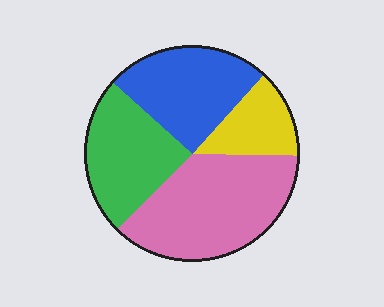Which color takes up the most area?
Pink, at roughly 35%.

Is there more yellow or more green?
Green.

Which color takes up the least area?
Yellow, at roughly 15%.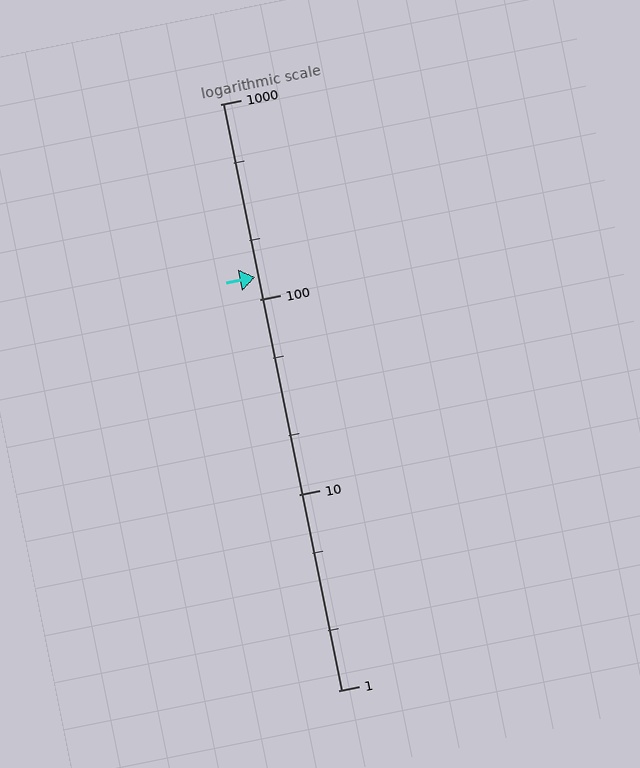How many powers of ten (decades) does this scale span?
The scale spans 3 decades, from 1 to 1000.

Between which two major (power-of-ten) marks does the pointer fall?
The pointer is between 100 and 1000.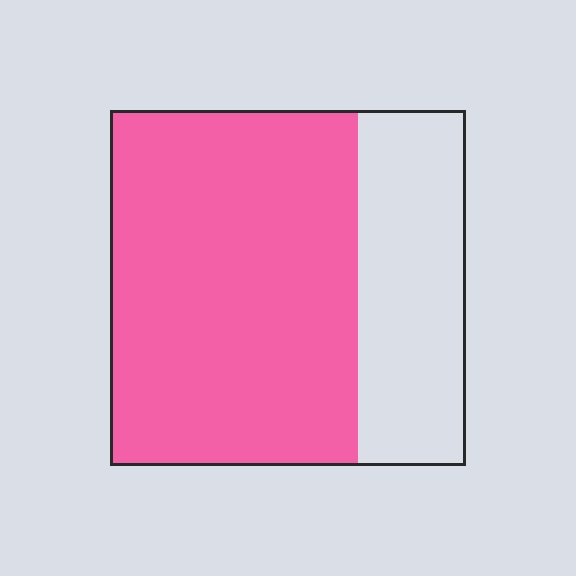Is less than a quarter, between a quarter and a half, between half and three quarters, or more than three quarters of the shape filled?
Between half and three quarters.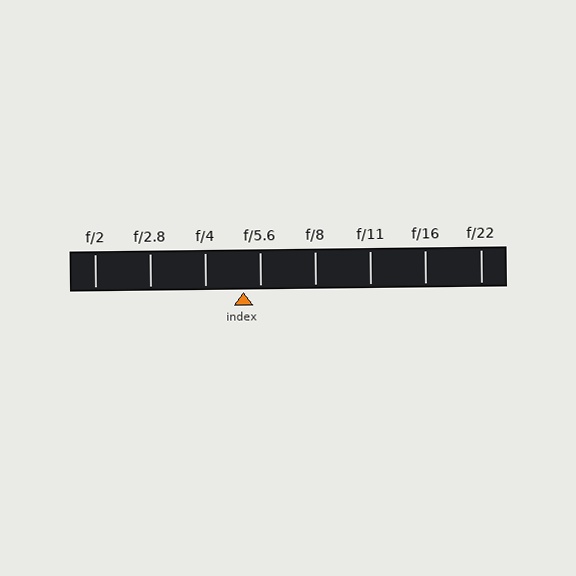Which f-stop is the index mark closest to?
The index mark is closest to f/5.6.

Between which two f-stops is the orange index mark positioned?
The index mark is between f/4 and f/5.6.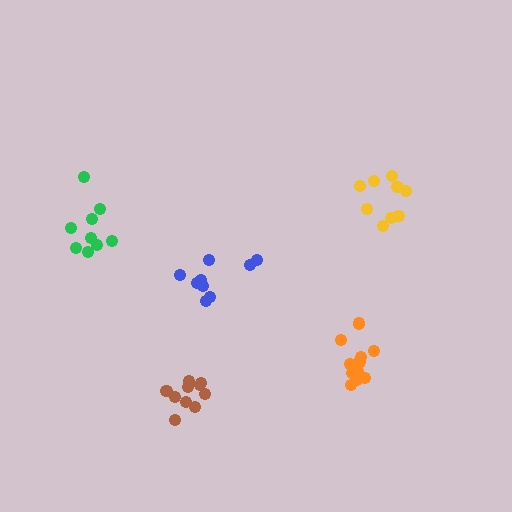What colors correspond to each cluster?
The clusters are colored: brown, orange, blue, yellow, green.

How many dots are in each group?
Group 1: 11 dots, Group 2: 12 dots, Group 3: 9 dots, Group 4: 9 dots, Group 5: 9 dots (50 total).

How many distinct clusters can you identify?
There are 5 distinct clusters.